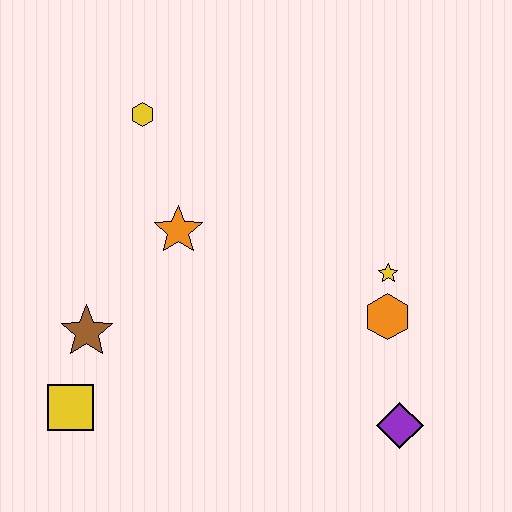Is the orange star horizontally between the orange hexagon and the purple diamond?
No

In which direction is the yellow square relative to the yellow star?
The yellow square is to the left of the yellow star.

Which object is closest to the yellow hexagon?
The orange star is closest to the yellow hexagon.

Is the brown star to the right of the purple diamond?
No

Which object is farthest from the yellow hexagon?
The purple diamond is farthest from the yellow hexagon.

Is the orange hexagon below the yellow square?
No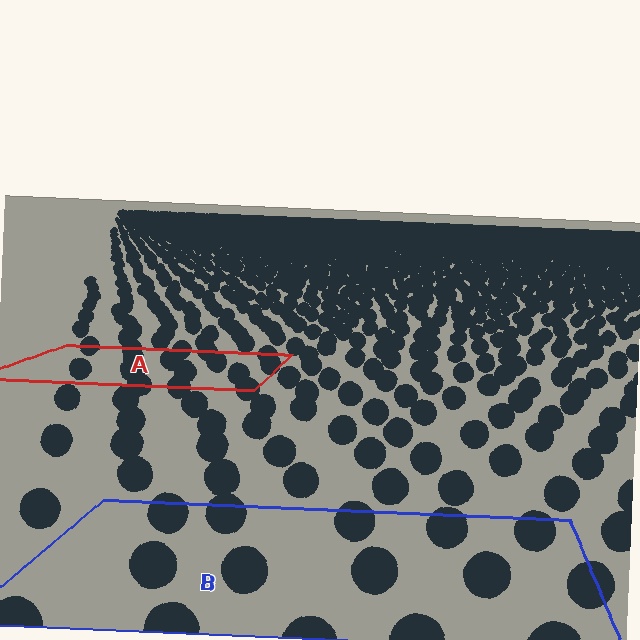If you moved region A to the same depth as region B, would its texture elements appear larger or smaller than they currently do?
They would appear larger. At a closer depth, the same texture elements are projected at a bigger on-screen size.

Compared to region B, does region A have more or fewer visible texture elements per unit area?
Region A has more texture elements per unit area — they are packed more densely because it is farther away.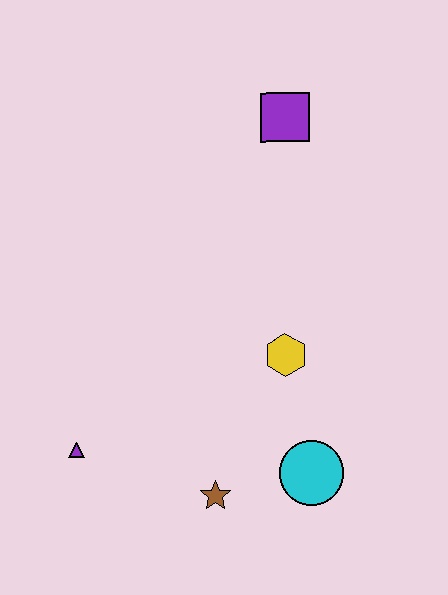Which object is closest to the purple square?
The yellow hexagon is closest to the purple square.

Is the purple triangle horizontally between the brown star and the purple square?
No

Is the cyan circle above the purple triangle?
No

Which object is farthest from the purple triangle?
The purple square is farthest from the purple triangle.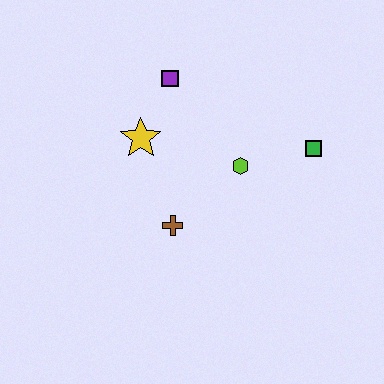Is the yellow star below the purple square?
Yes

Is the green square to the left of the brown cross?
No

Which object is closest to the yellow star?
The purple square is closest to the yellow star.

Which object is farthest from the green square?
The yellow star is farthest from the green square.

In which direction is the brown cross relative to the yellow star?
The brown cross is below the yellow star.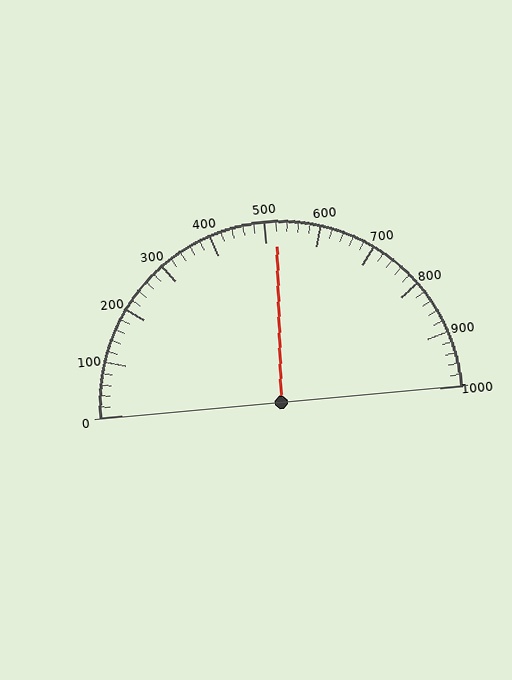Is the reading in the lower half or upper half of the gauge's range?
The reading is in the upper half of the range (0 to 1000).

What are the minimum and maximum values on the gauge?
The gauge ranges from 0 to 1000.